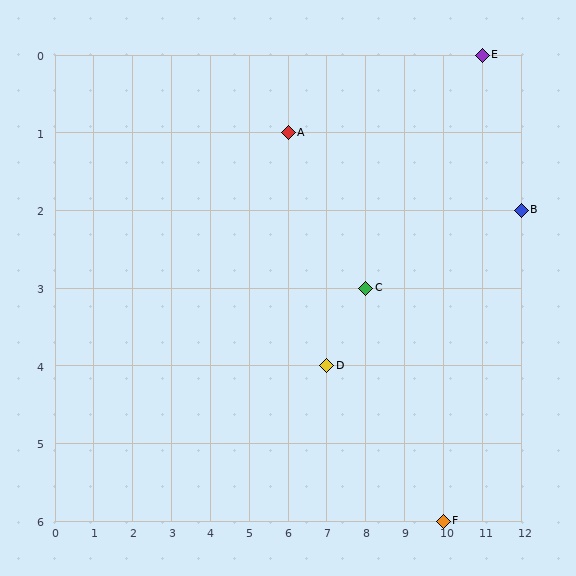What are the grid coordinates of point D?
Point D is at grid coordinates (7, 4).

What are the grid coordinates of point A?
Point A is at grid coordinates (6, 1).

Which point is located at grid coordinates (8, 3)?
Point C is at (8, 3).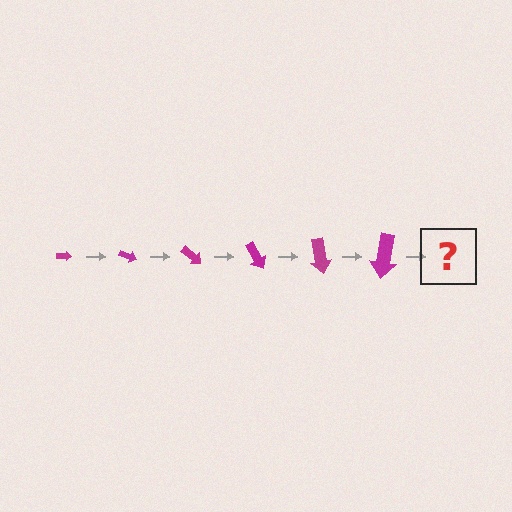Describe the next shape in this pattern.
It should be an arrow, larger than the previous one and rotated 120 degrees from the start.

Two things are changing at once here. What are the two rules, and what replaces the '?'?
The two rules are that the arrow grows larger each step and it rotates 20 degrees each step. The '?' should be an arrow, larger than the previous one and rotated 120 degrees from the start.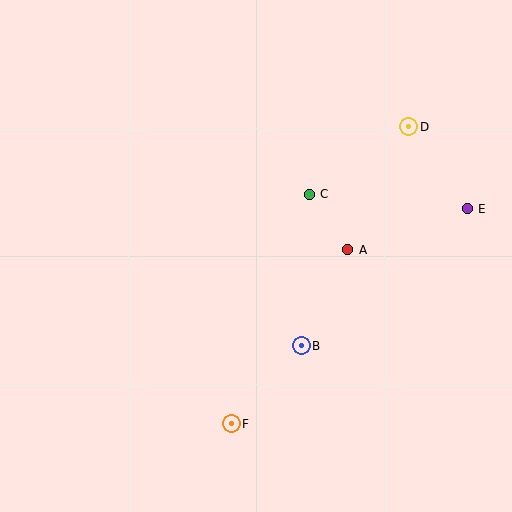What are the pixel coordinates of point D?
Point D is at (409, 127).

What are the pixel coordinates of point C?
Point C is at (309, 194).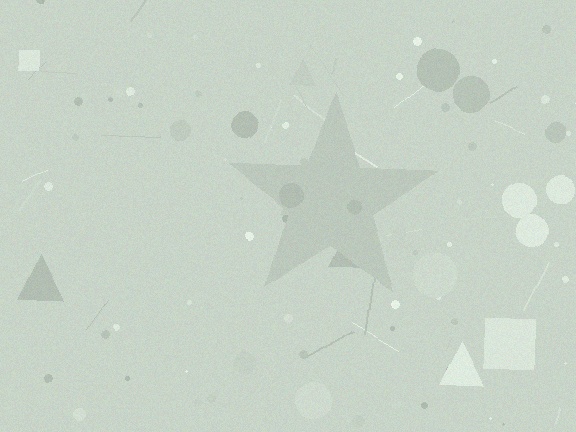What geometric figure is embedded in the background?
A star is embedded in the background.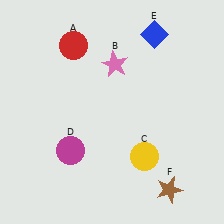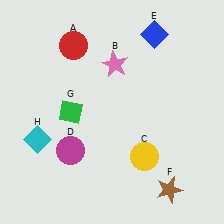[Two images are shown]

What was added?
A green diamond (G), a cyan diamond (H) were added in Image 2.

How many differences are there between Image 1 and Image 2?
There are 2 differences between the two images.